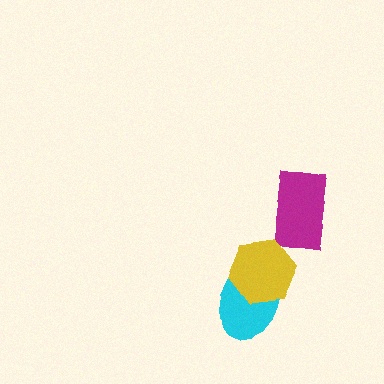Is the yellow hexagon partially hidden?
No, no other shape covers it.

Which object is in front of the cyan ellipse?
The yellow hexagon is in front of the cyan ellipse.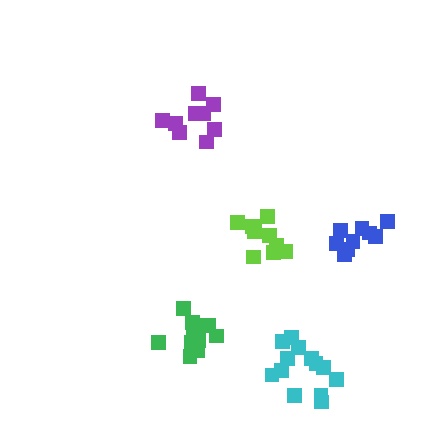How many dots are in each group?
Group 1: 13 dots, Group 2: 13 dots, Group 3: 9 dots, Group 4: 9 dots, Group 5: 9 dots (53 total).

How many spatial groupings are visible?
There are 5 spatial groupings.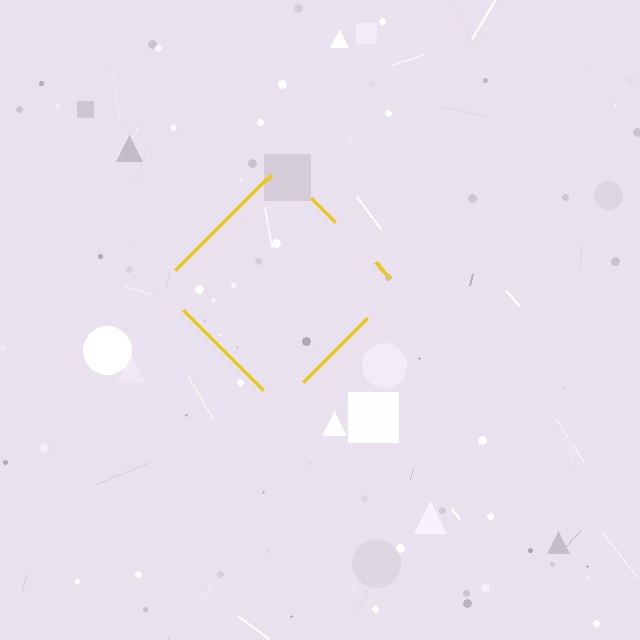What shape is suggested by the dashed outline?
The dashed outline suggests a diamond.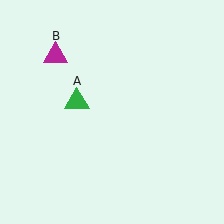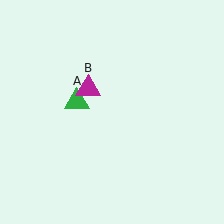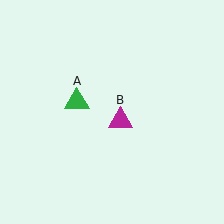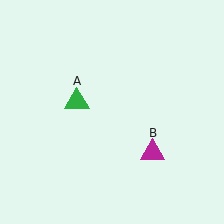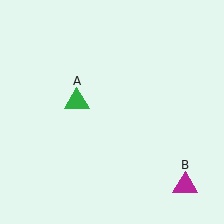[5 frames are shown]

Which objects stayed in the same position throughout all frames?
Green triangle (object A) remained stationary.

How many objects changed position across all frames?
1 object changed position: magenta triangle (object B).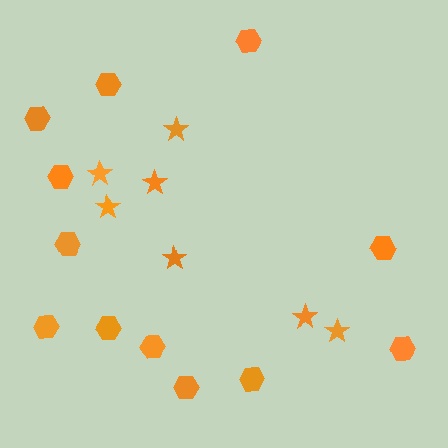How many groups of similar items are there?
There are 2 groups: one group of stars (7) and one group of hexagons (12).